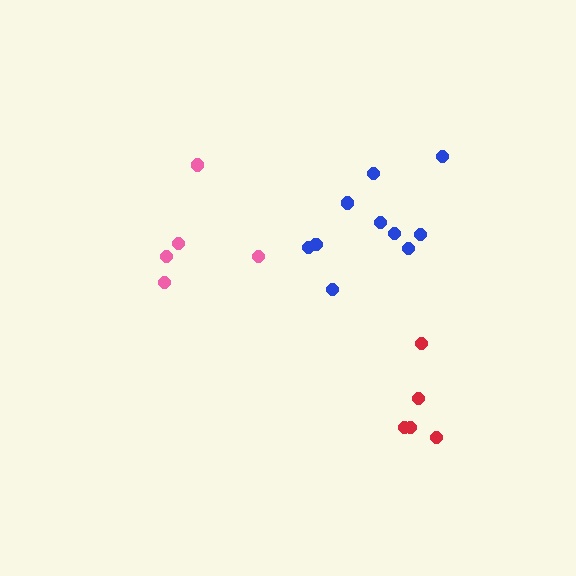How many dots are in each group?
Group 1: 10 dots, Group 2: 5 dots, Group 3: 5 dots (20 total).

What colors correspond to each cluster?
The clusters are colored: blue, red, pink.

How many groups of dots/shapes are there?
There are 3 groups.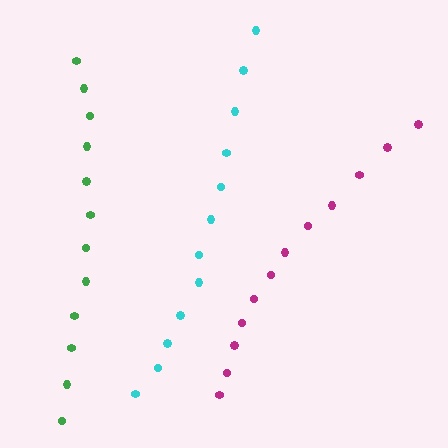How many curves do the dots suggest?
There are 3 distinct paths.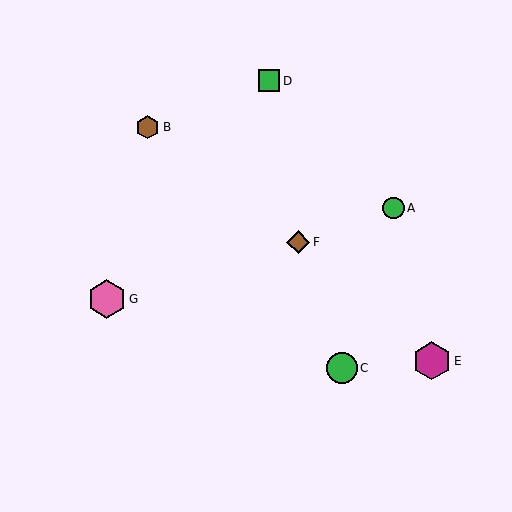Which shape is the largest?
The pink hexagon (labeled G) is the largest.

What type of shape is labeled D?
Shape D is a green square.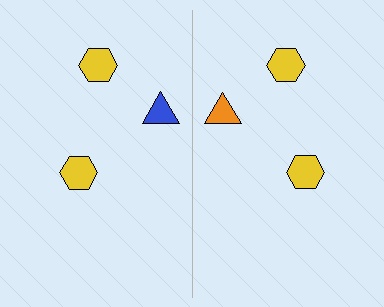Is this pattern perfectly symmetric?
No, the pattern is not perfectly symmetric. The orange triangle on the right side breaks the symmetry — its mirror counterpart is blue.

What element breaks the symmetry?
The orange triangle on the right side breaks the symmetry — its mirror counterpart is blue.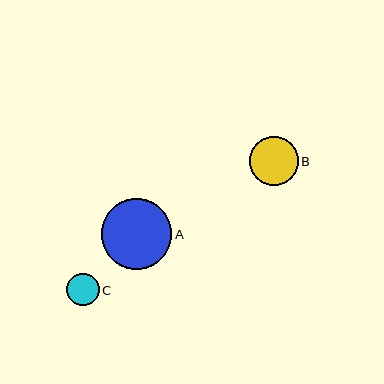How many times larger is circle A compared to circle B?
Circle A is approximately 1.5 times the size of circle B.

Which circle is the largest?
Circle A is the largest with a size of approximately 71 pixels.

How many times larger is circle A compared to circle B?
Circle A is approximately 1.5 times the size of circle B.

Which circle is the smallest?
Circle C is the smallest with a size of approximately 32 pixels.